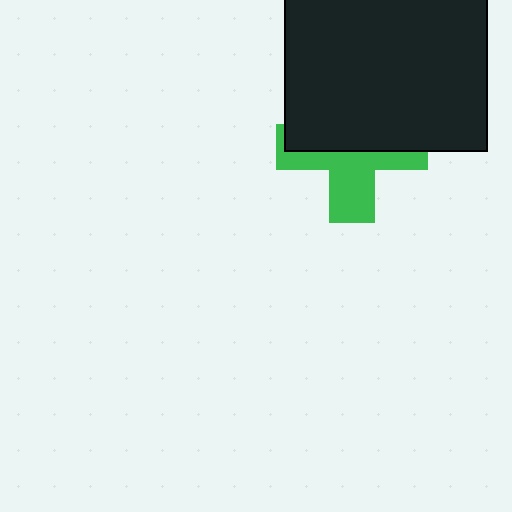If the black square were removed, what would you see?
You would see the complete green cross.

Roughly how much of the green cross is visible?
About half of it is visible (roughly 46%).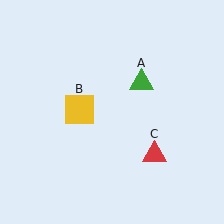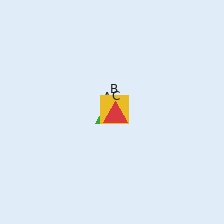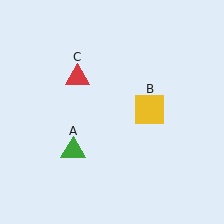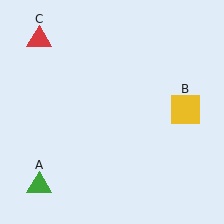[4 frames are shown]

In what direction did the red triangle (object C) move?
The red triangle (object C) moved up and to the left.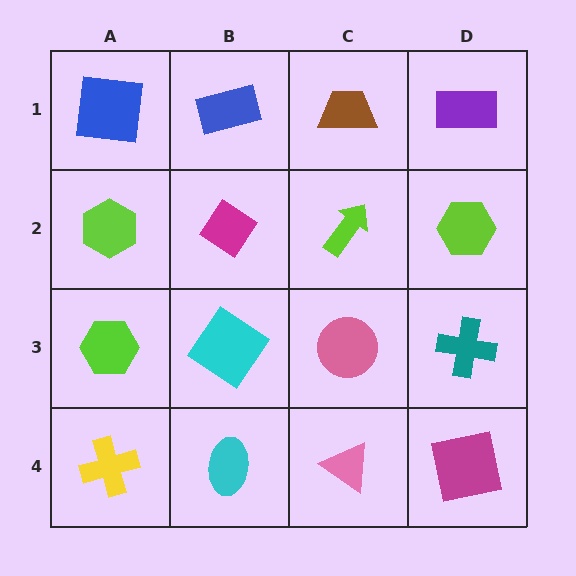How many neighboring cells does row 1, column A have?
2.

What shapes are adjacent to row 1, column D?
A lime hexagon (row 2, column D), a brown trapezoid (row 1, column C).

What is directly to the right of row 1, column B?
A brown trapezoid.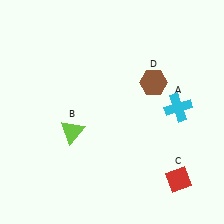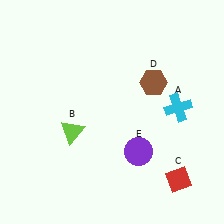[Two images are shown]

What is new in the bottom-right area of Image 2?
A purple circle (E) was added in the bottom-right area of Image 2.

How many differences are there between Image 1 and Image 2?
There is 1 difference between the two images.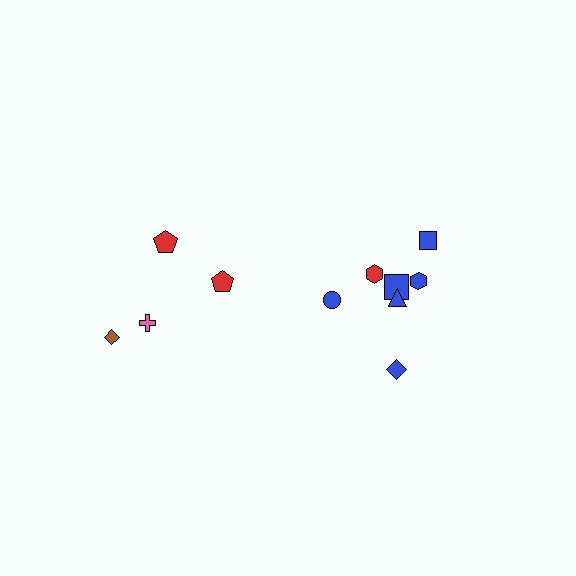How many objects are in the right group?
There are 7 objects.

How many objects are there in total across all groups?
There are 11 objects.